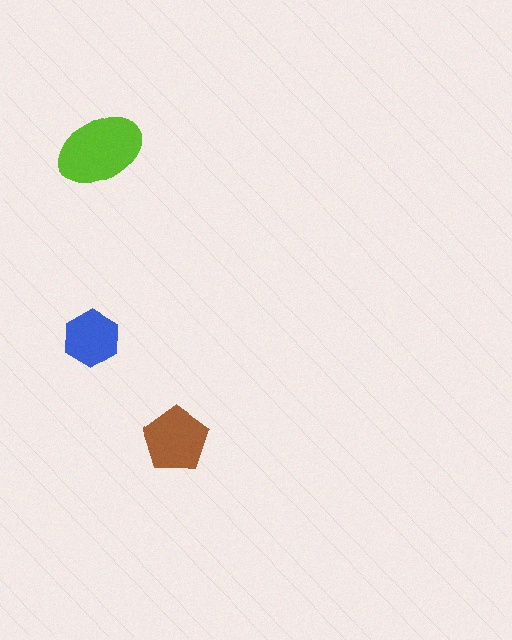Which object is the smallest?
The blue hexagon.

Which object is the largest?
The lime ellipse.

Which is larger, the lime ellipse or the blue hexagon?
The lime ellipse.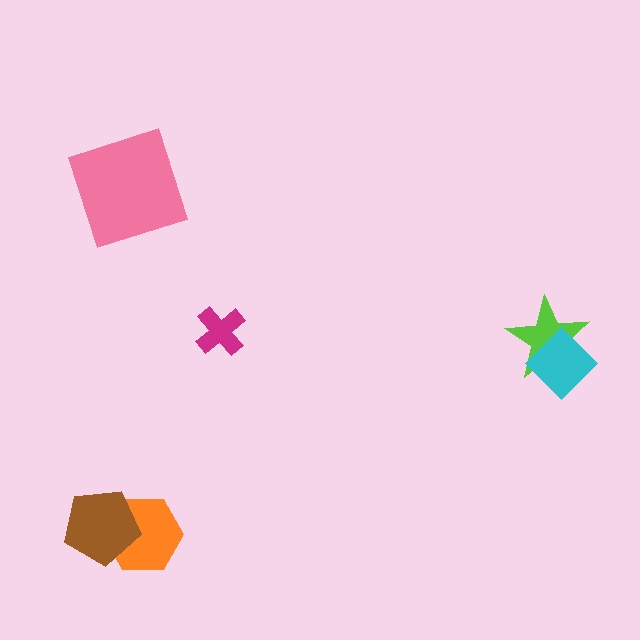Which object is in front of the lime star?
The cyan diamond is in front of the lime star.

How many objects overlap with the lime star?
1 object overlaps with the lime star.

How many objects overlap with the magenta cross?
0 objects overlap with the magenta cross.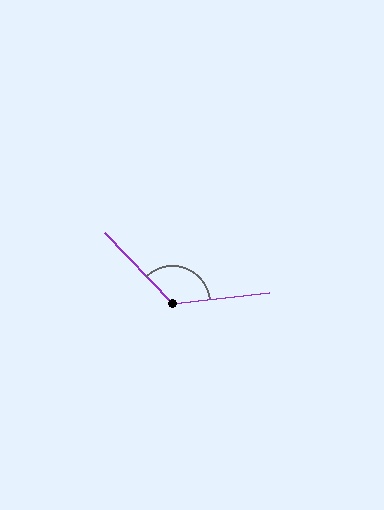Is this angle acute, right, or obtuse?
It is obtuse.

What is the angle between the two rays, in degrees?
Approximately 128 degrees.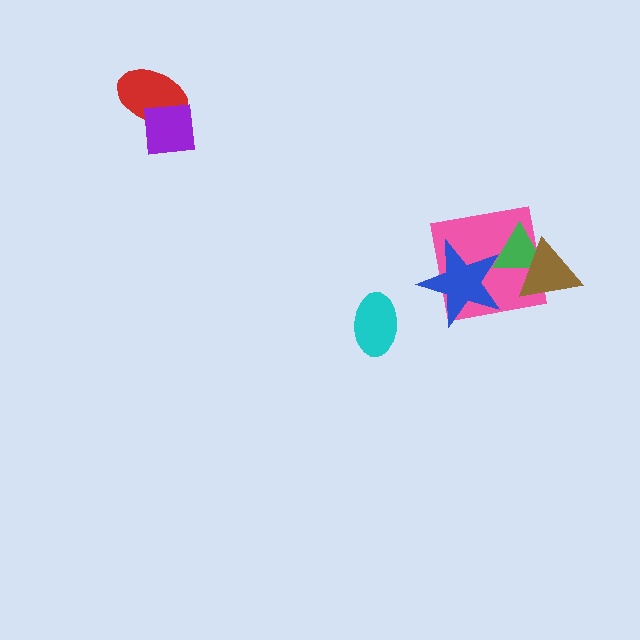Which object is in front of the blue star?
The green triangle is in front of the blue star.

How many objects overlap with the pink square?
3 objects overlap with the pink square.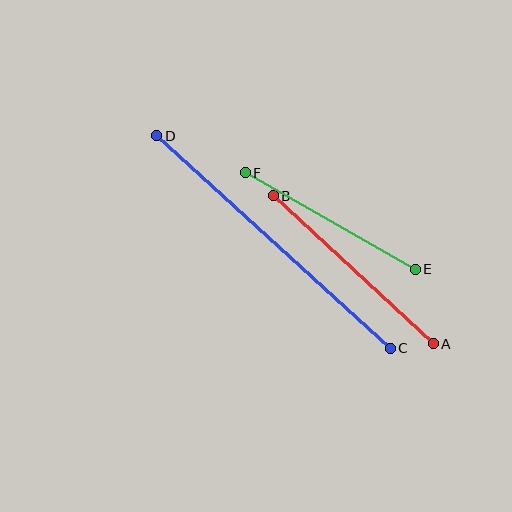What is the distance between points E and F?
The distance is approximately 195 pixels.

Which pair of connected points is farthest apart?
Points C and D are farthest apart.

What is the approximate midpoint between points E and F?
The midpoint is at approximately (330, 221) pixels.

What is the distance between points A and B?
The distance is approximately 218 pixels.